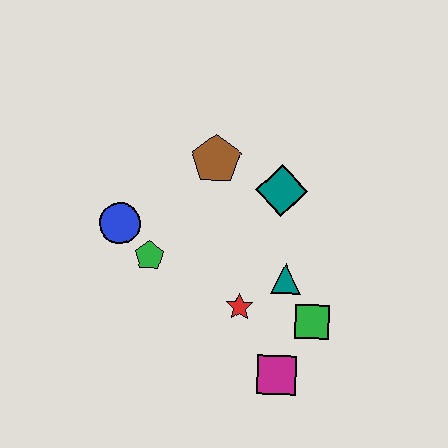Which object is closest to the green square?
The teal triangle is closest to the green square.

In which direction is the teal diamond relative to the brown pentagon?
The teal diamond is to the right of the brown pentagon.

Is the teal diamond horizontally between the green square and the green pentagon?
Yes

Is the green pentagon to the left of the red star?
Yes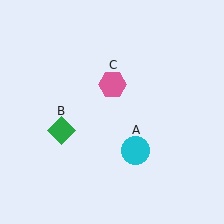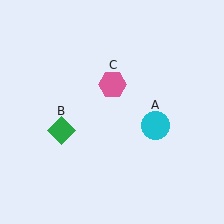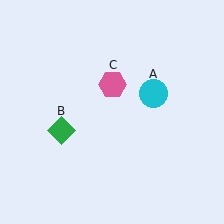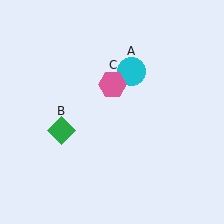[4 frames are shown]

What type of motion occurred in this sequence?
The cyan circle (object A) rotated counterclockwise around the center of the scene.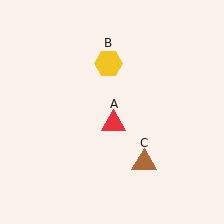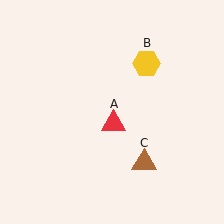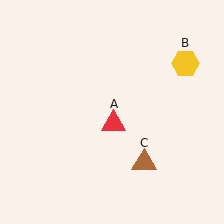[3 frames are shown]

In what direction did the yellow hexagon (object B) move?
The yellow hexagon (object B) moved right.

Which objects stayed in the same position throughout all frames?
Red triangle (object A) and brown triangle (object C) remained stationary.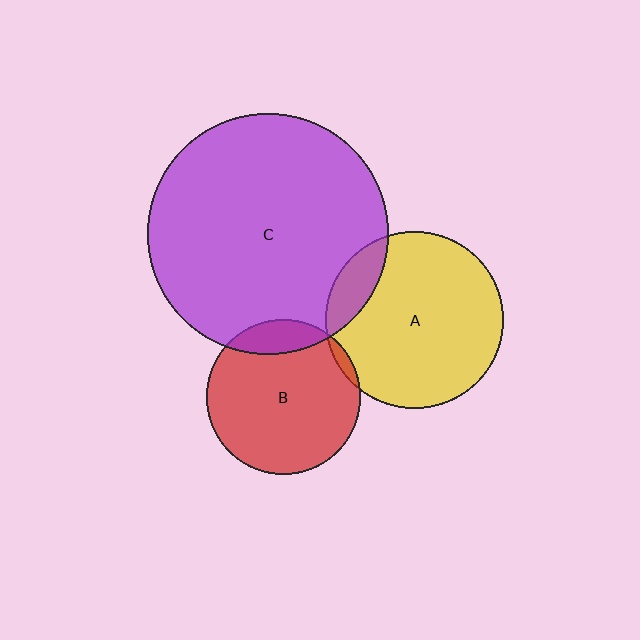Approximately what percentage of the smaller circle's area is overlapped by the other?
Approximately 5%.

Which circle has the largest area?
Circle C (purple).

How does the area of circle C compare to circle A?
Approximately 1.9 times.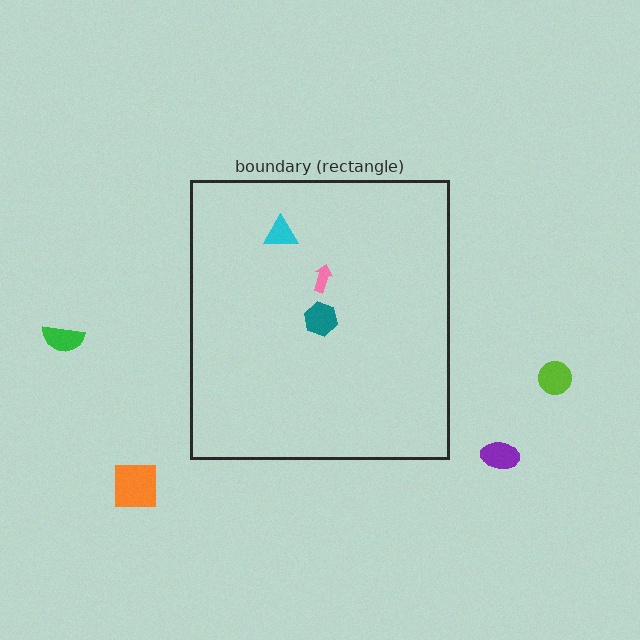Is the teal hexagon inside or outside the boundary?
Inside.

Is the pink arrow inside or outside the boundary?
Inside.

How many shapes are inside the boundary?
3 inside, 4 outside.